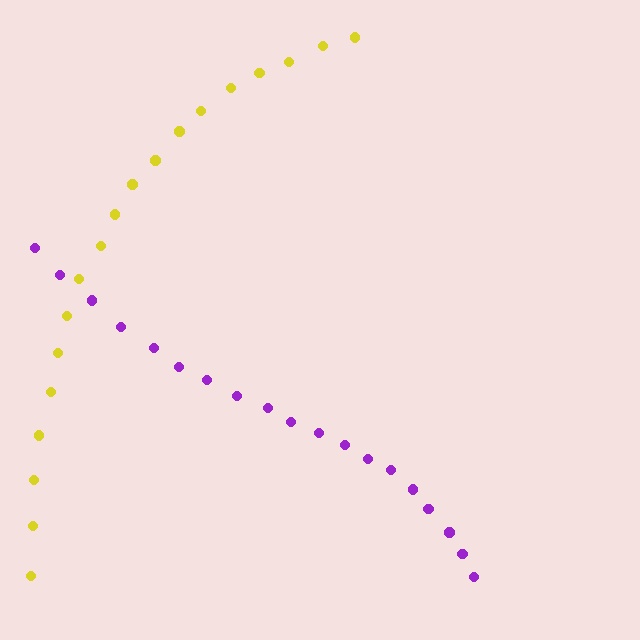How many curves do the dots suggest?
There are 2 distinct paths.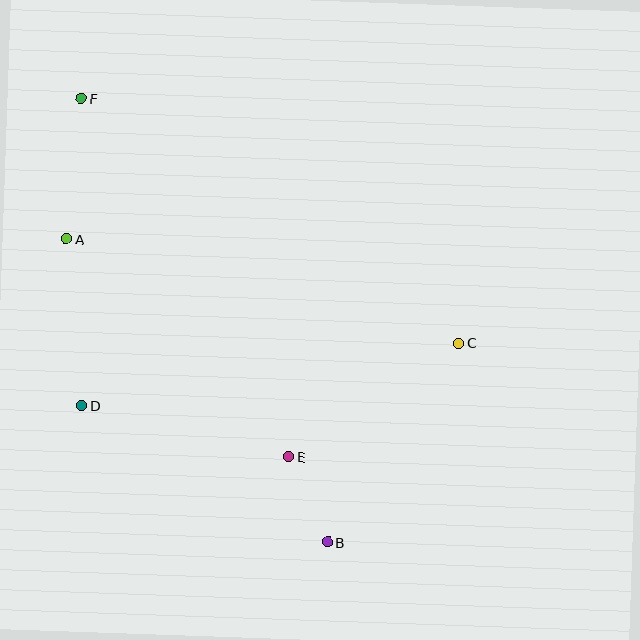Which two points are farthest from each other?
Points B and F are farthest from each other.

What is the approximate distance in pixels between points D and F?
The distance between D and F is approximately 307 pixels.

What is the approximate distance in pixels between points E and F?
The distance between E and F is approximately 414 pixels.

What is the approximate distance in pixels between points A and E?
The distance between A and E is approximately 312 pixels.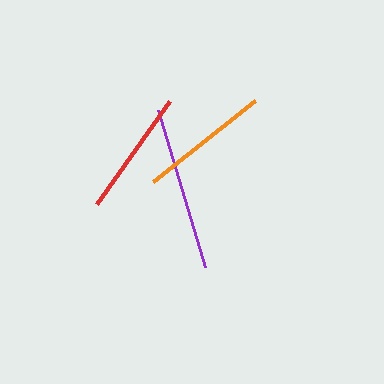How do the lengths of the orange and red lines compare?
The orange and red lines are approximately the same length.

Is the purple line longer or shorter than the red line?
The purple line is longer than the red line.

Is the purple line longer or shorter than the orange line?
The purple line is longer than the orange line.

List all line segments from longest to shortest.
From longest to shortest: purple, orange, red.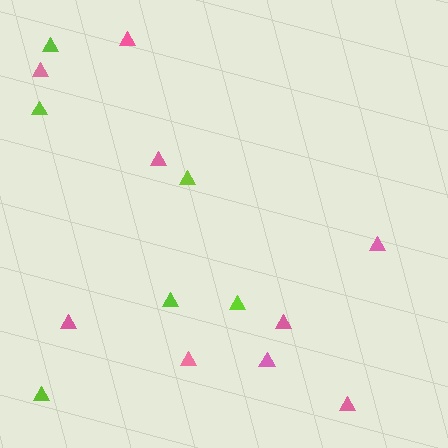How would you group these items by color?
There are 2 groups: one group of pink triangles (9) and one group of lime triangles (6).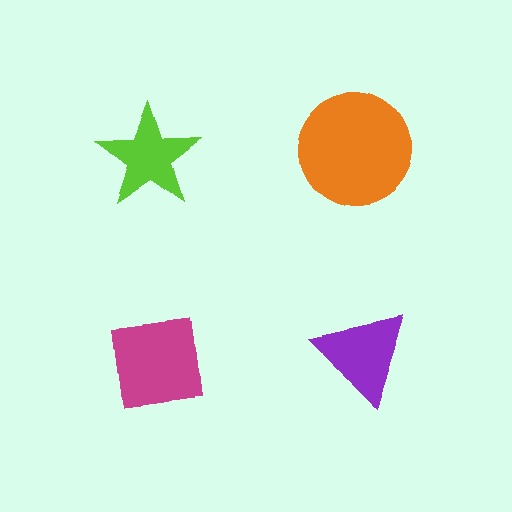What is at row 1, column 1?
A lime star.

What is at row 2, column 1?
A magenta square.